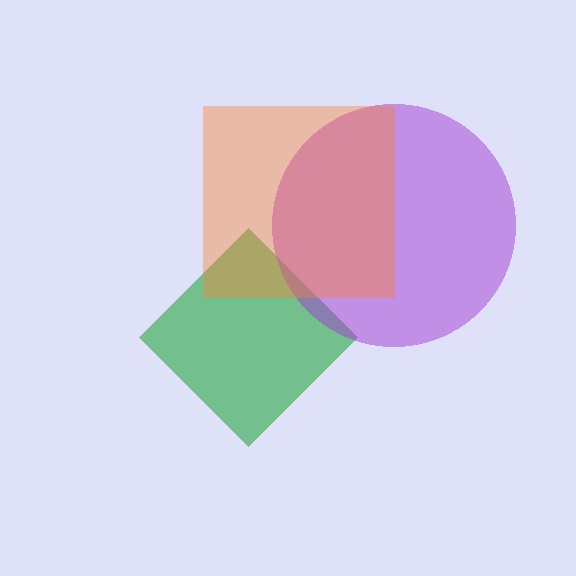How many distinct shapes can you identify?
There are 3 distinct shapes: a green diamond, a purple circle, an orange square.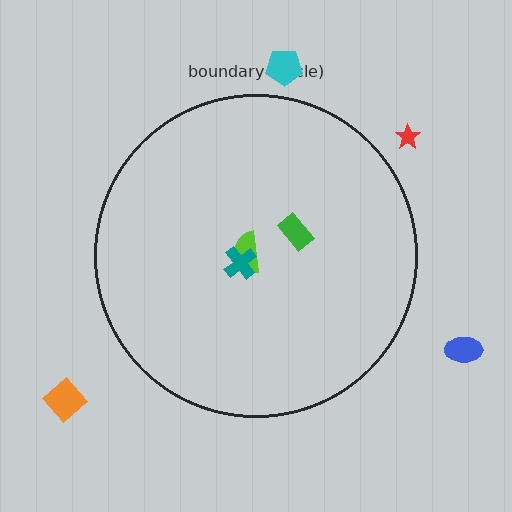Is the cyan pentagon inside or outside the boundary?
Outside.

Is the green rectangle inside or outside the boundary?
Inside.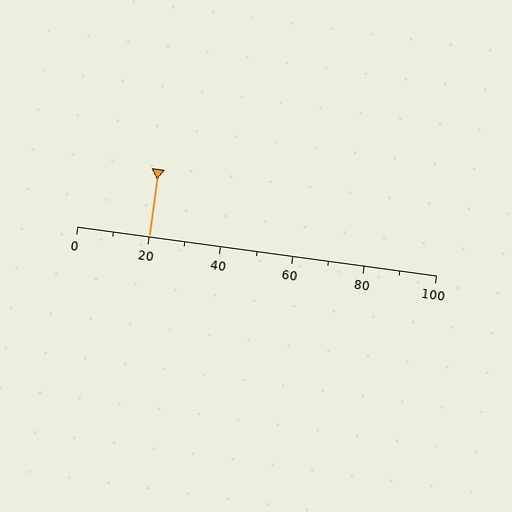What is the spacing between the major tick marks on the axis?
The major ticks are spaced 20 apart.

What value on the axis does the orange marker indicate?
The marker indicates approximately 20.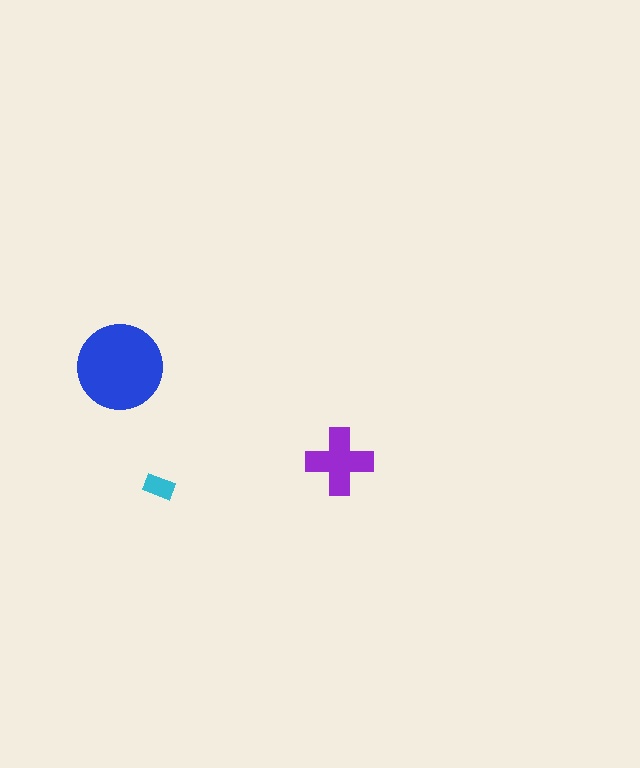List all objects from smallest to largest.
The cyan rectangle, the purple cross, the blue circle.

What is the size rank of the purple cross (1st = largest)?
2nd.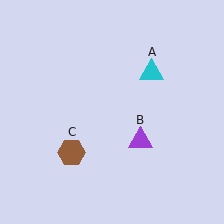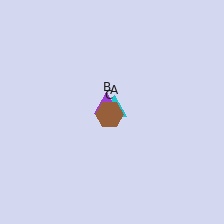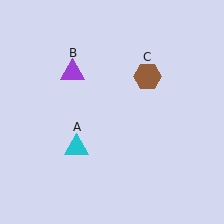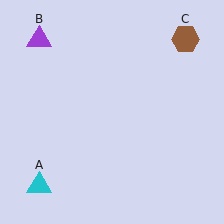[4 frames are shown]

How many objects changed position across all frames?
3 objects changed position: cyan triangle (object A), purple triangle (object B), brown hexagon (object C).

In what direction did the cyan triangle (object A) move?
The cyan triangle (object A) moved down and to the left.